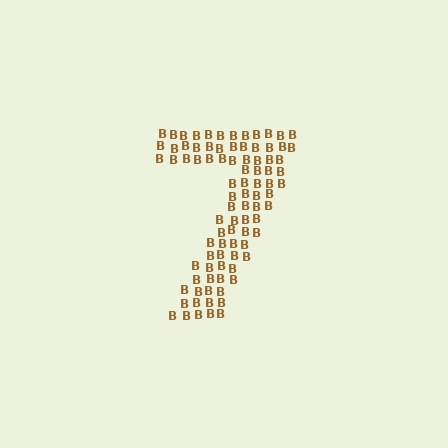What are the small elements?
The small elements are letter B's.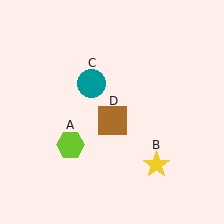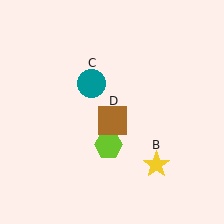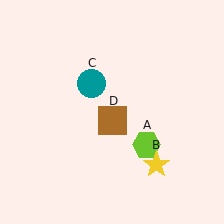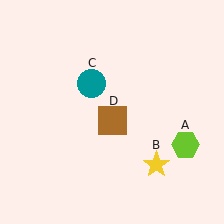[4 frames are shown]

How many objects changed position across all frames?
1 object changed position: lime hexagon (object A).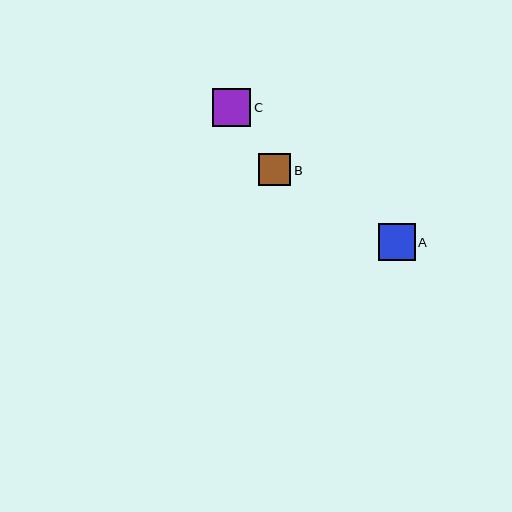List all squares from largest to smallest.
From largest to smallest: C, A, B.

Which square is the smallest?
Square B is the smallest with a size of approximately 32 pixels.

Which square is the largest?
Square C is the largest with a size of approximately 38 pixels.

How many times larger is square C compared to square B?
Square C is approximately 1.2 times the size of square B.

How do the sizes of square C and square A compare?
Square C and square A are approximately the same size.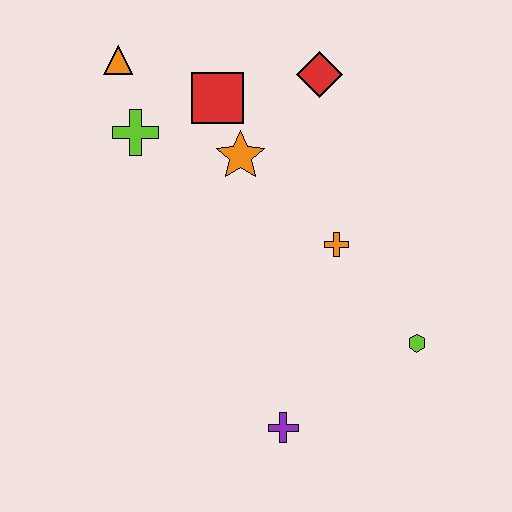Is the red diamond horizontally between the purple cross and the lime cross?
No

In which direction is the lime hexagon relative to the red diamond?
The lime hexagon is below the red diamond.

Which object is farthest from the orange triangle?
The lime hexagon is farthest from the orange triangle.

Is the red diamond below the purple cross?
No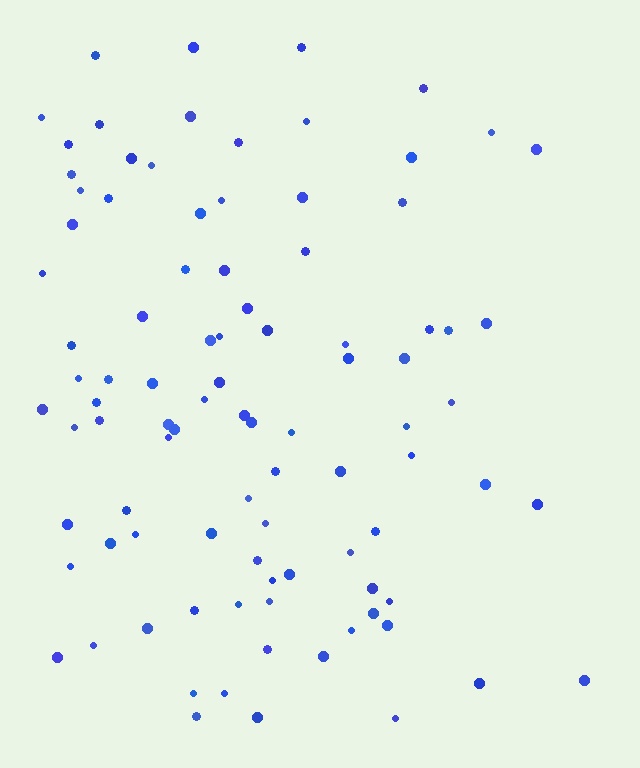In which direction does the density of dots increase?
From right to left, with the left side densest.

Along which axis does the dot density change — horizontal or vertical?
Horizontal.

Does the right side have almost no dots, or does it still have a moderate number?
Still a moderate number, just noticeably fewer than the left.